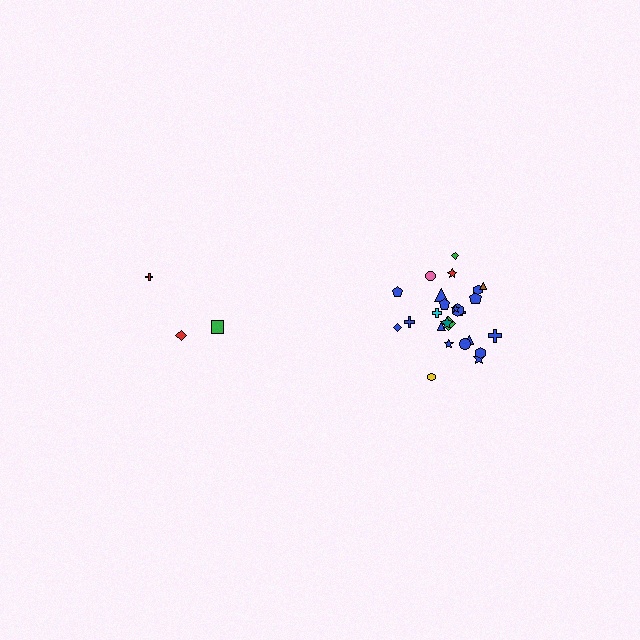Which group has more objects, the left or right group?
The right group.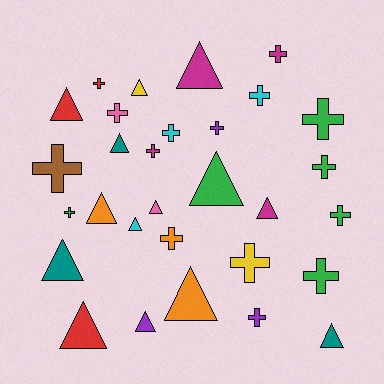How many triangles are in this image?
There are 14 triangles.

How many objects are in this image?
There are 30 objects.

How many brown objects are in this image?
There is 1 brown object.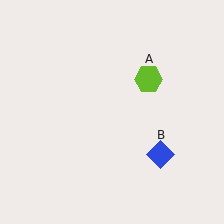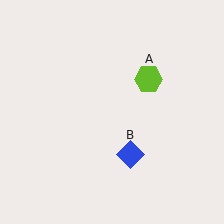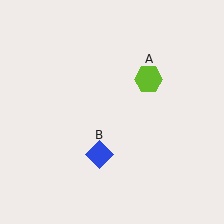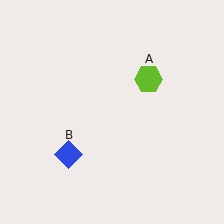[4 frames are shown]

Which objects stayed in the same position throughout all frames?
Lime hexagon (object A) remained stationary.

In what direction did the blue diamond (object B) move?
The blue diamond (object B) moved left.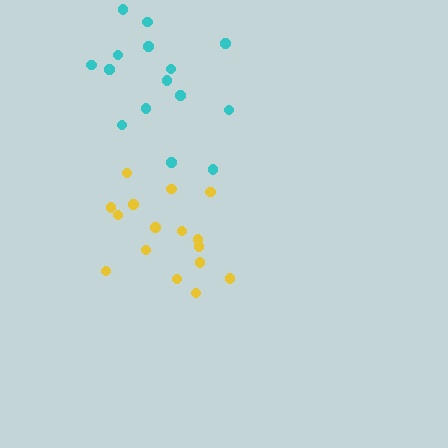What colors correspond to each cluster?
The clusters are colored: yellow, cyan.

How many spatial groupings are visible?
There are 2 spatial groupings.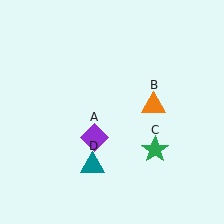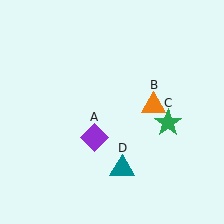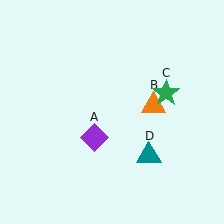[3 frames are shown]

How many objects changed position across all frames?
2 objects changed position: green star (object C), teal triangle (object D).